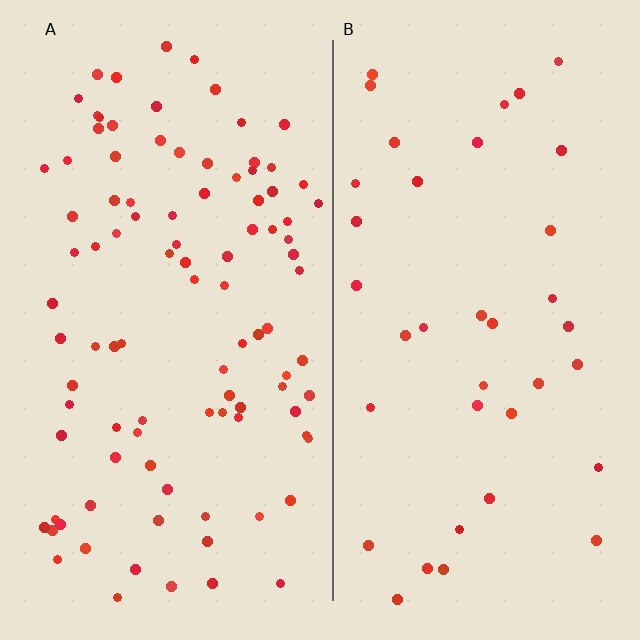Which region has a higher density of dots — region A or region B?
A (the left).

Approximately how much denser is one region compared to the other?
Approximately 2.6× — region A over region B.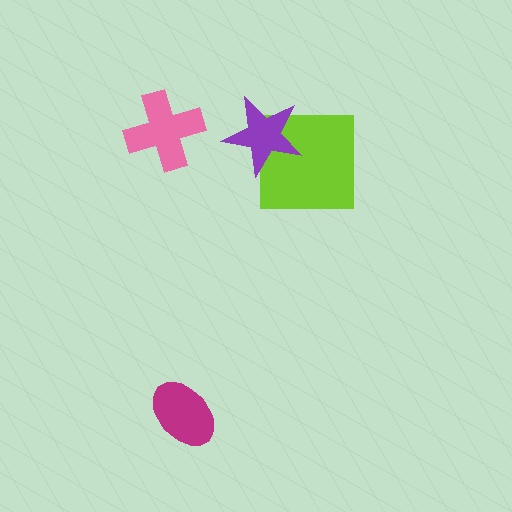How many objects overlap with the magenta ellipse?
0 objects overlap with the magenta ellipse.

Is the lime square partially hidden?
Yes, it is partially covered by another shape.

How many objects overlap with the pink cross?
0 objects overlap with the pink cross.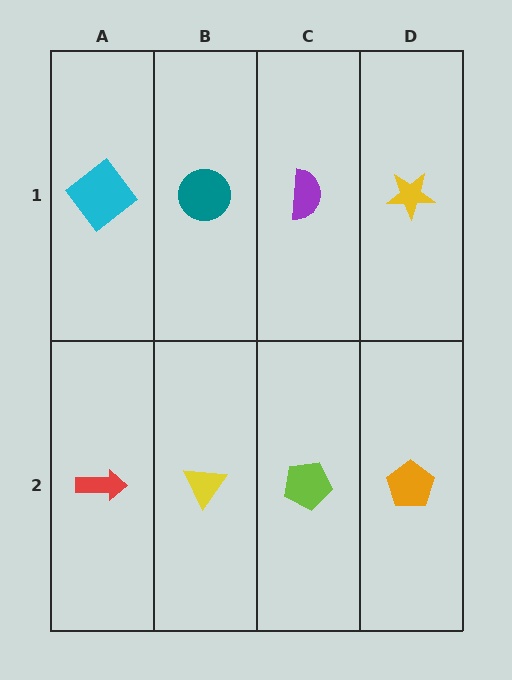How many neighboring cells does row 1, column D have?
2.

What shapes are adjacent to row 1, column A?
A red arrow (row 2, column A), a teal circle (row 1, column B).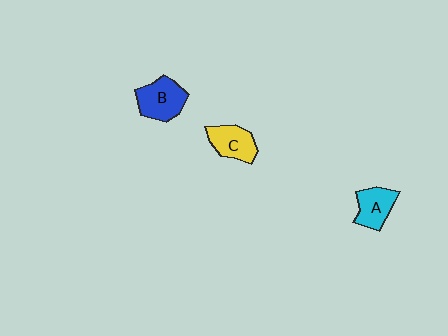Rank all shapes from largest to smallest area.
From largest to smallest: B (blue), C (yellow), A (cyan).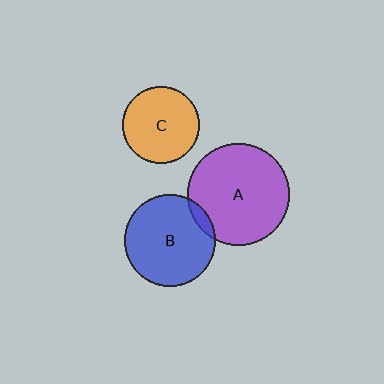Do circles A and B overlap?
Yes.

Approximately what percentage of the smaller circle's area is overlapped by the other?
Approximately 10%.